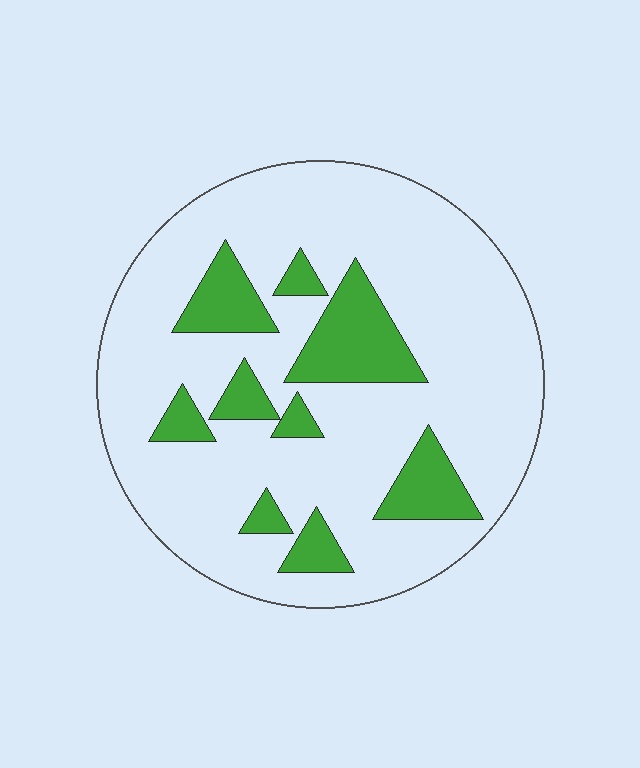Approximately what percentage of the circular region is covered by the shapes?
Approximately 20%.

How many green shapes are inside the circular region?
9.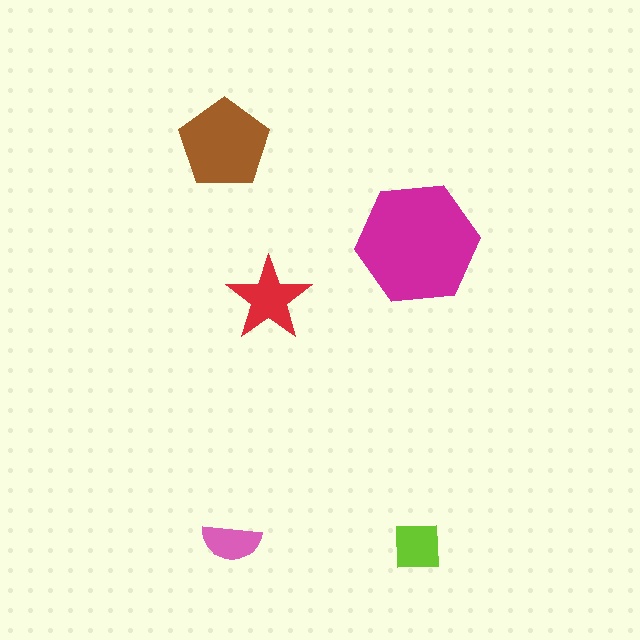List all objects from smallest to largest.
The pink semicircle, the lime square, the red star, the brown pentagon, the magenta hexagon.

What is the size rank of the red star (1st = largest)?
3rd.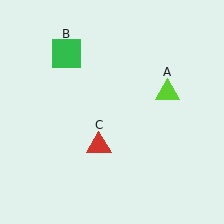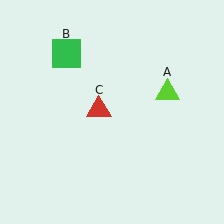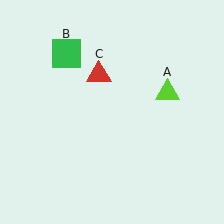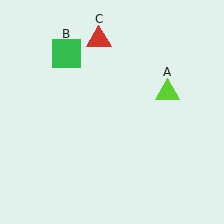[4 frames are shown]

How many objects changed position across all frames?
1 object changed position: red triangle (object C).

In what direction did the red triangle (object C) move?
The red triangle (object C) moved up.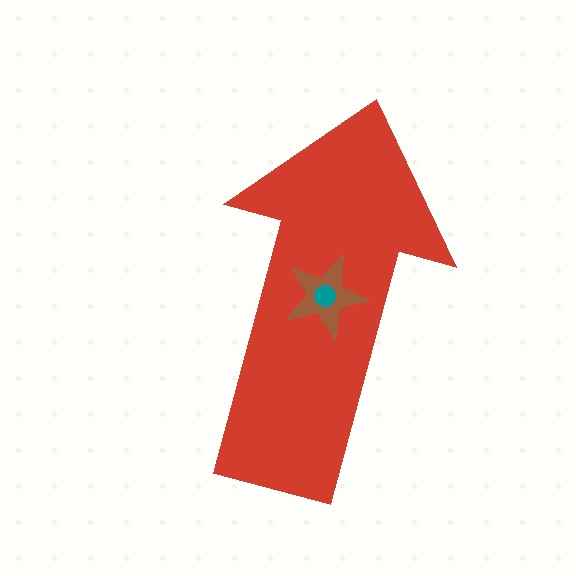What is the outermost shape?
The red arrow.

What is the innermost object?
The teal circle.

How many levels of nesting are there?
3.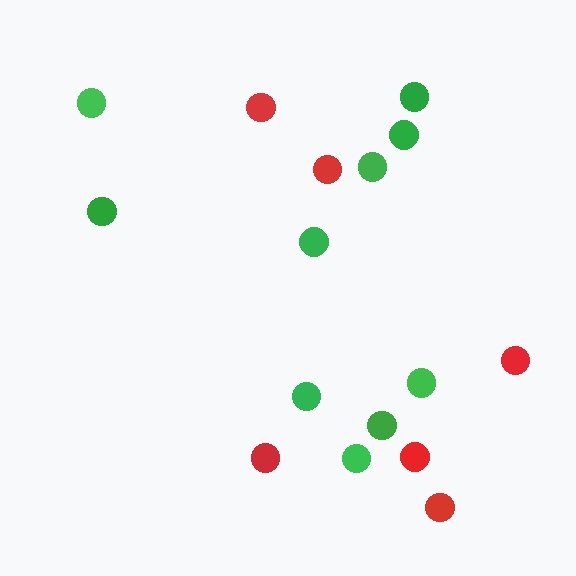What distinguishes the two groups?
There are 2 groups: one group of red circles (6) and one group of green circles (10).